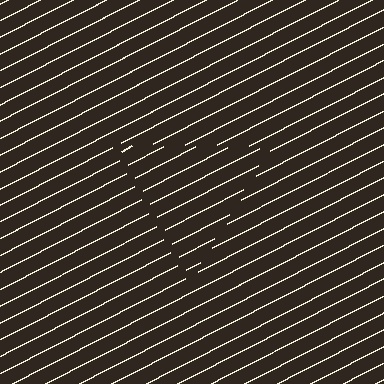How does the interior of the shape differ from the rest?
The interior of the shape contains the same grating, shifted by half a period — the contour is defined by the phase discontinuity where line-ends from the inner and outer gratings abut.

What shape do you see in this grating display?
An illusory triangle. The interior of the shape contains the same grating, shifted by half a period — the contour is defined by the phase discontinuity where line-ends from the inner and outer gratings abut.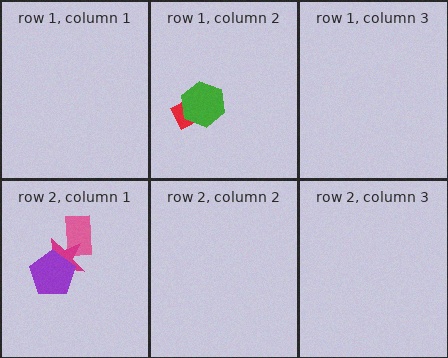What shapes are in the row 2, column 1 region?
The pink rectangle, the magenta star, the purple pentagon.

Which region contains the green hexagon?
The row 1, column 2 region.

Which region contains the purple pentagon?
The row 2, column 1 region.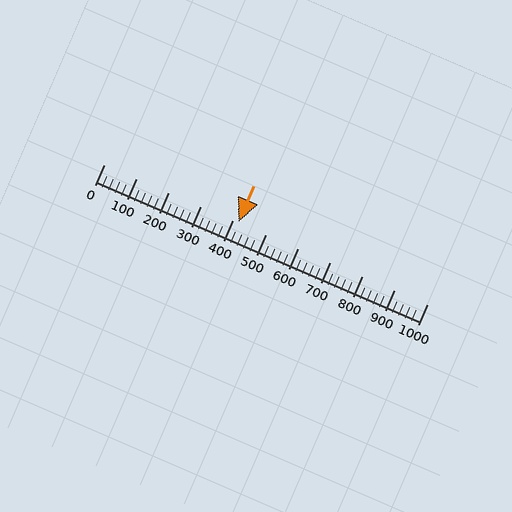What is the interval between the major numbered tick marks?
The major tick marks are spaced 100 units apart.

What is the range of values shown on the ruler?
The ruler shows values from 0 to 1000.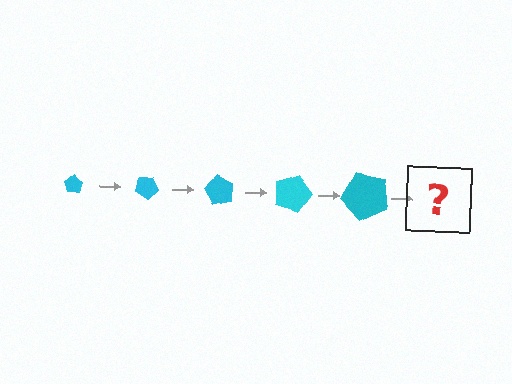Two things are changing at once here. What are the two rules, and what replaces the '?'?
The two rules are that the pentagon grows larger each step and it rotates 30 degrees each step. The '?' should be a pentagon, larger than the previous one and rotated 150 degrees from the start.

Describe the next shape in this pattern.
It should be a pentagon, larger than the previous one and rotated 150 degrees from the start.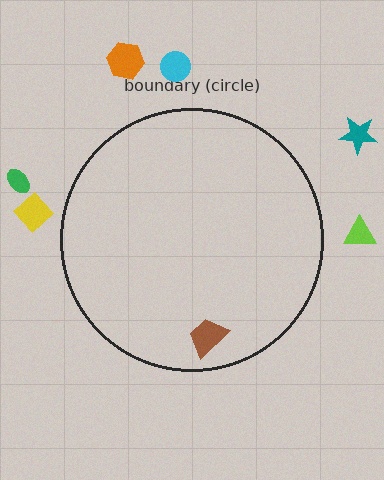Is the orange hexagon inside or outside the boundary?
Outside.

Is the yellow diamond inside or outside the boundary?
Outside.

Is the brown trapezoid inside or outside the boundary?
Inside.